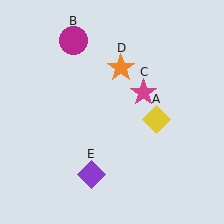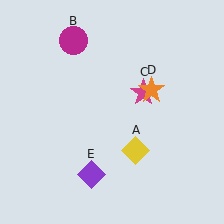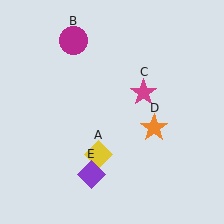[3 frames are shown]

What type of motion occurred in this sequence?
The yellow diamond (object A), orange star (object D) rotated clockwise around the center of the scene.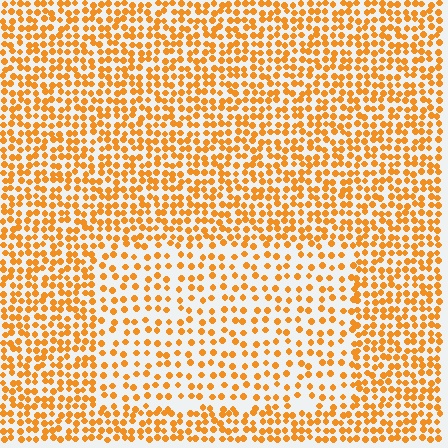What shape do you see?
I see a rectangle.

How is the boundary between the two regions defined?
The boundary is defined by a change in element density (approximately 1.8x ratio). All elements are the same color, size, and shape.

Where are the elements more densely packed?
The elements are more densely packed outside the rectangle boundary.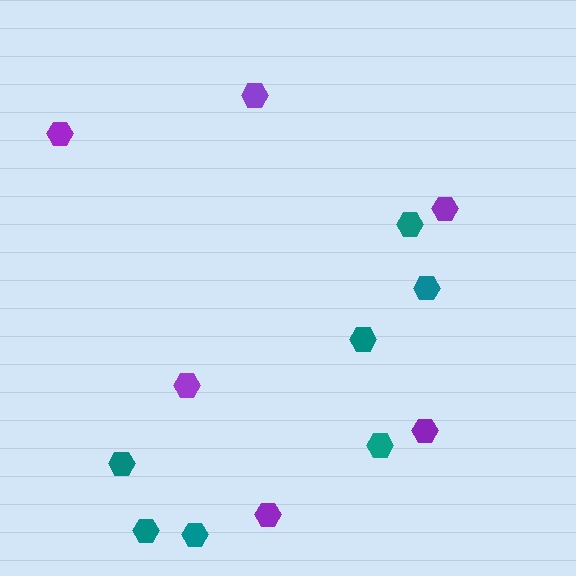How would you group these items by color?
There are 2 groups: one group of purple hexagons (6) and one group of teal hexagons (7).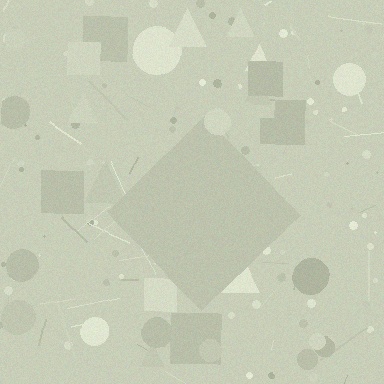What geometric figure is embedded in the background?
A diamond is embedded in the background.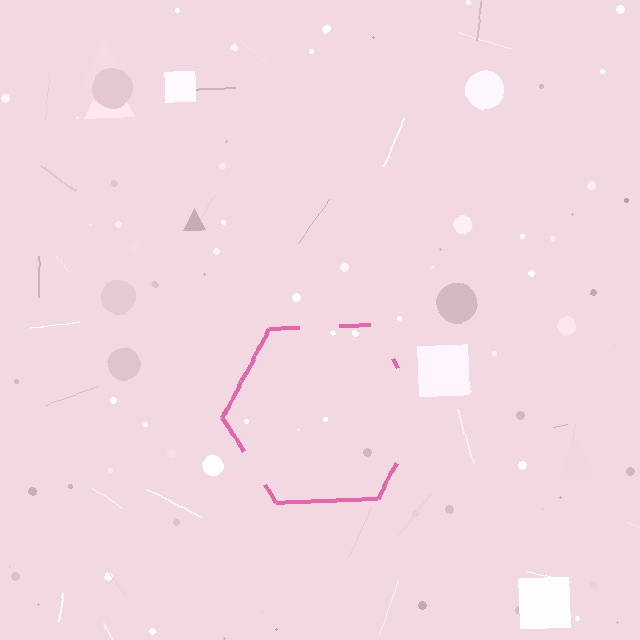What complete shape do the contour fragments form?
The contour fragments form a hexagon.